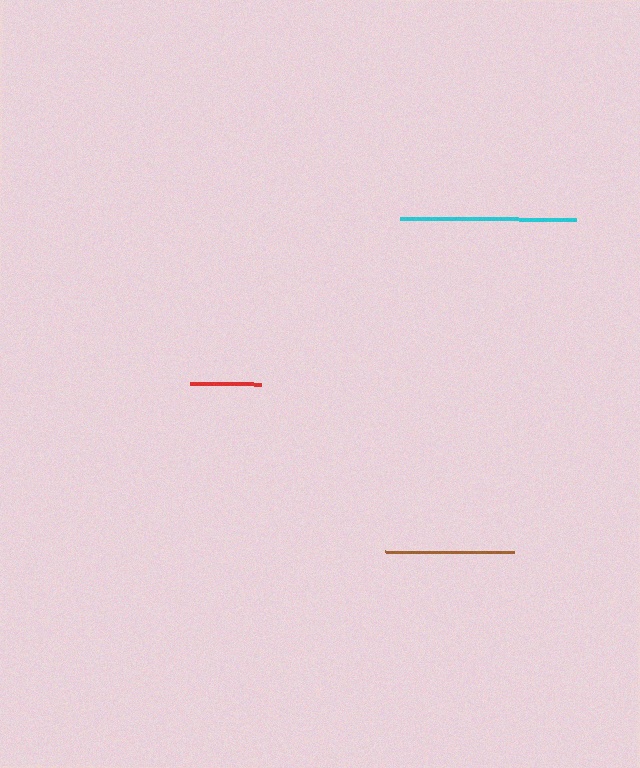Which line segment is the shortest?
The red line is the shortest at approximately 71 pixels.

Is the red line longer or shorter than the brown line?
The brown line is longer than the red line.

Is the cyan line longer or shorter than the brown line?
The cyan line is longer than the brown line.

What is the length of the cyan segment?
The cyan segment is approximately 176 pixels long.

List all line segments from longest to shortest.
From longest to shortest: cyan, brown, red.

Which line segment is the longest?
The cyan line is the longest at approximately 176 pixels.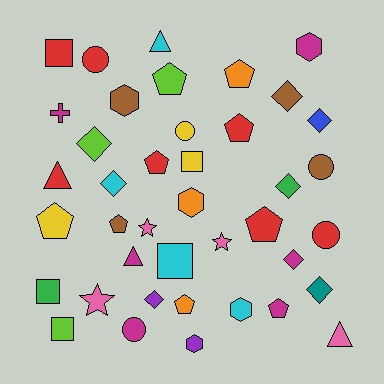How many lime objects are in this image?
There are 3 lime objects.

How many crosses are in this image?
There is 1 cross.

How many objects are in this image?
There are 40 objects.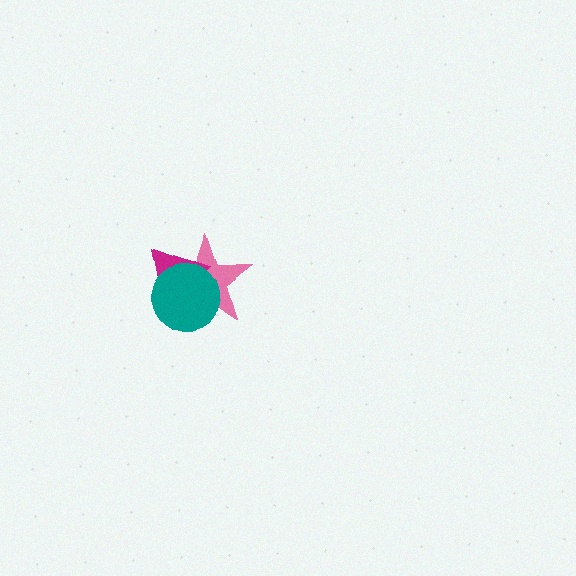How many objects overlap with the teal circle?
2 objects overlap with the teal circle.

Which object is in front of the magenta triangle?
The teal circle is in front of the magenta triangle.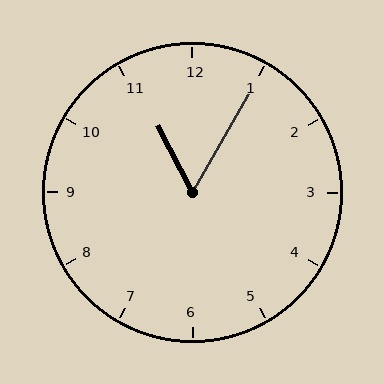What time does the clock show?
11:05.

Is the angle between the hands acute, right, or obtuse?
It is acute.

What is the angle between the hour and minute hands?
Approximately 58 degrees.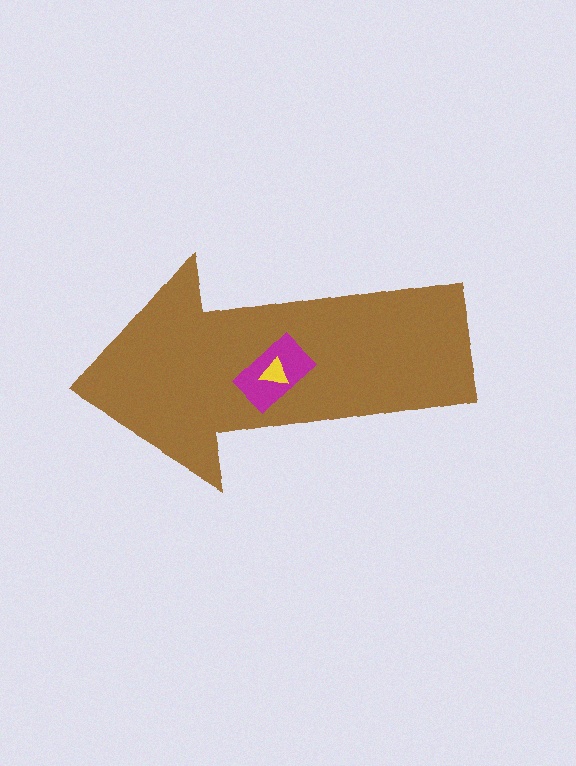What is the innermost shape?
The yellow triangle.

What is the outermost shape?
The brown arrow.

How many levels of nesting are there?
3.